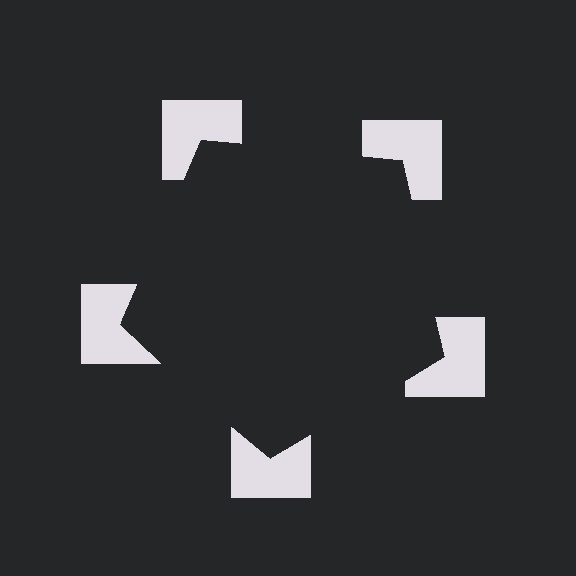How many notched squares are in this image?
There are 5 — one at each vertex of the illusory pentagon.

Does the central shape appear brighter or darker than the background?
It typically appears slightly darker than the background, even though no actual brightness change is drawn.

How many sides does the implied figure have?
5 sides.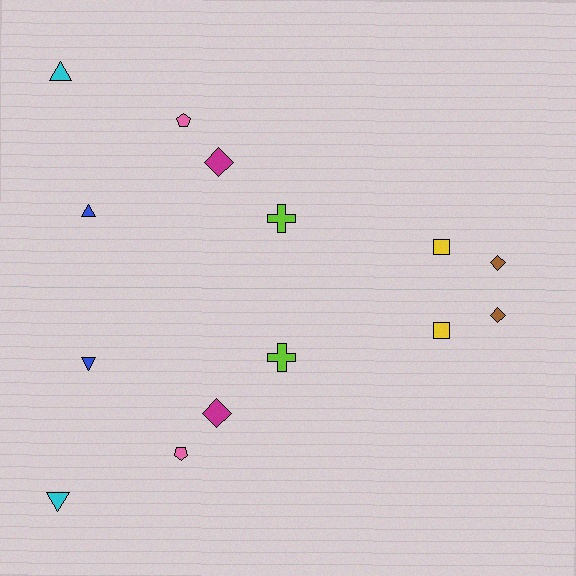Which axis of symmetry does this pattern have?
The pattern has a horizontal axis of symmetry running through the center of the image.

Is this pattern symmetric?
Yes, this pattern has bilateral (reflection) symmetry.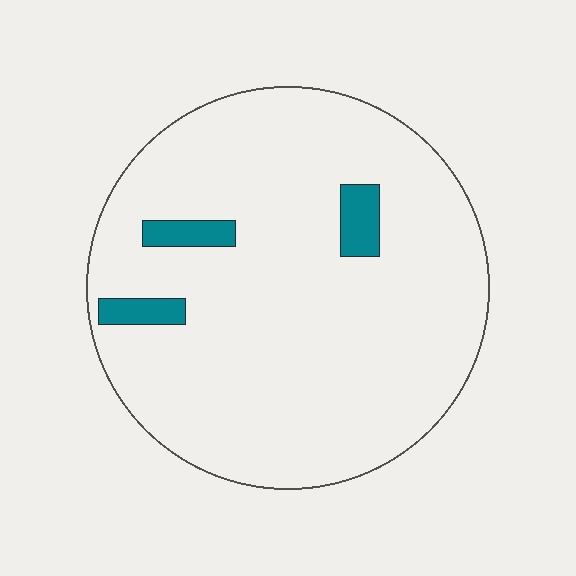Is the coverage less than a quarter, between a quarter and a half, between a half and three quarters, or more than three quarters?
Less than a quarter.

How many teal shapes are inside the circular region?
3.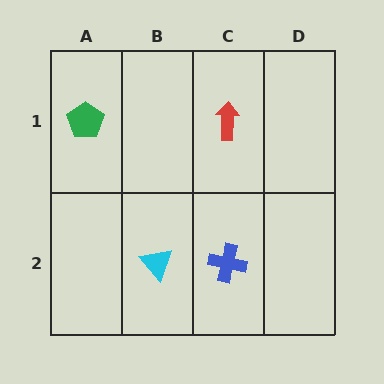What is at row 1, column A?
A green pentagon.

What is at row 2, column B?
A cyan triangle.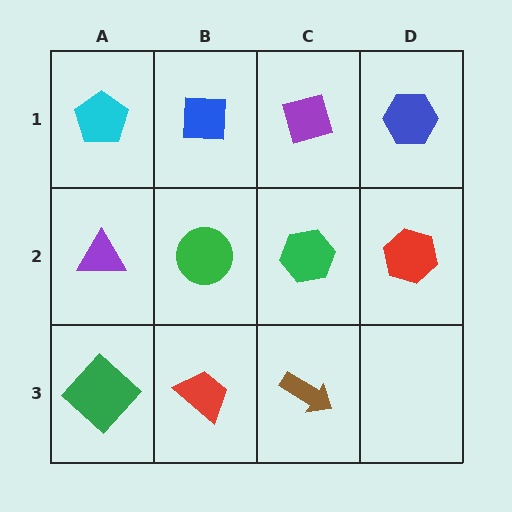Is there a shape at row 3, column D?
No, that cell is empty.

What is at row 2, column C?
A green hexagon.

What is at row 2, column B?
A green circle.